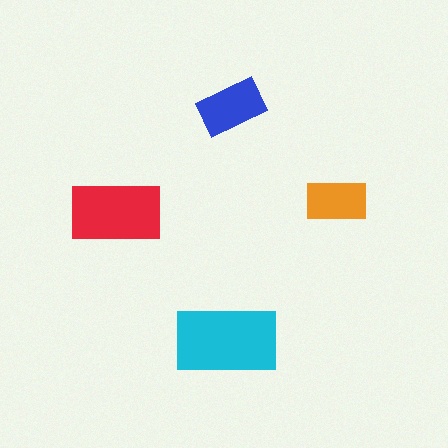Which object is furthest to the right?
The orange rectangle is rightmost.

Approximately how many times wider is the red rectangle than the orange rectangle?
About 1.5 times wider.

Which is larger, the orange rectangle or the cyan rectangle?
The cyan one.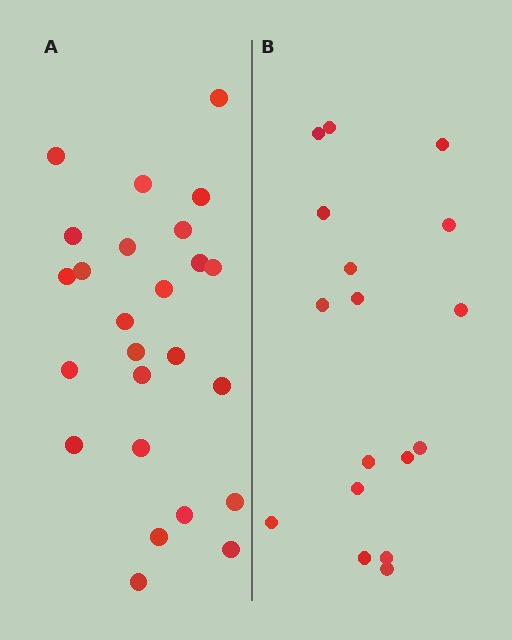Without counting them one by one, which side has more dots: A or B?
Region A (the left region) has more dots.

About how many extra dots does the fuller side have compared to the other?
Region A has roughly 8 or so more dots than region B.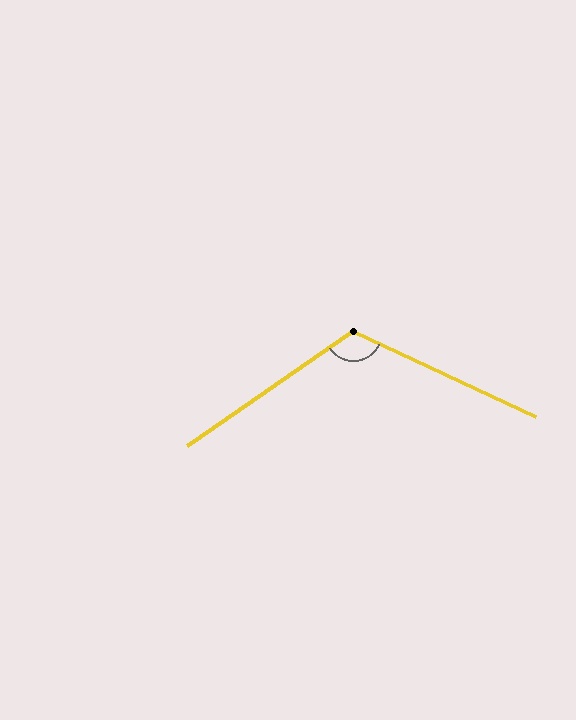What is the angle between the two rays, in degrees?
Approximately 120 degrees.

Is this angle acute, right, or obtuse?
It is obtuse.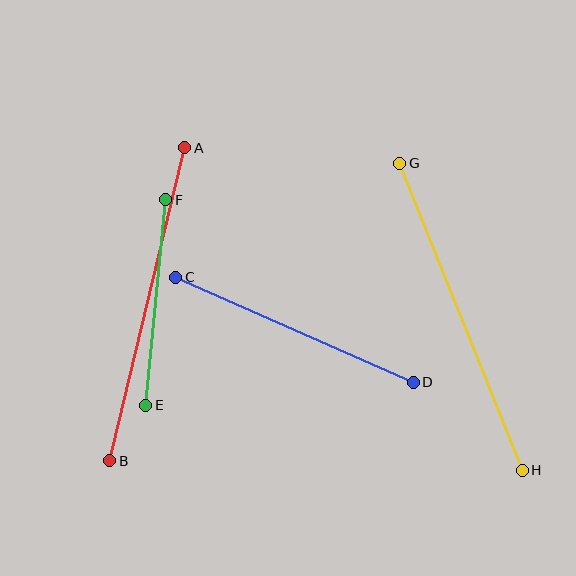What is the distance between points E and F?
The distance is approximately 206 pixels.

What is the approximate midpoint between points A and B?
The midpoint is at approximately (147, 304) pixels.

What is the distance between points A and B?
The distance is approximately 322 pixels.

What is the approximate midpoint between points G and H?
The midpoint is at approximately (461, 317) pixels.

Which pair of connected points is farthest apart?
Points G and H are farthest apart.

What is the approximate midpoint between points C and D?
The midpoint is at approximately (294, 330) pixels.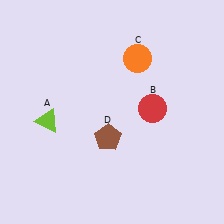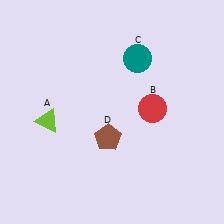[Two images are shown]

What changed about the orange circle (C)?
In Image 1, C is orange. In Image 2, it changed to teal.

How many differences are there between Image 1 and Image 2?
There is 1 difference between the two images.